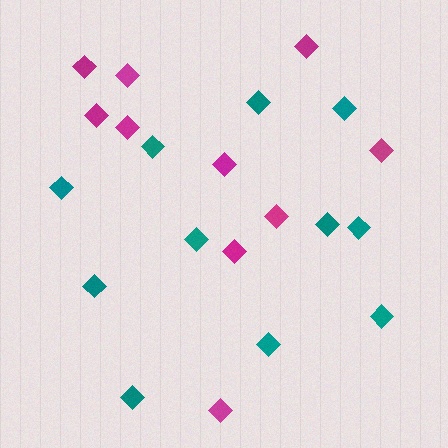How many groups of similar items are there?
There are 2 groups: one group of magenta diamonds (10) and one group of teal diamonds (11).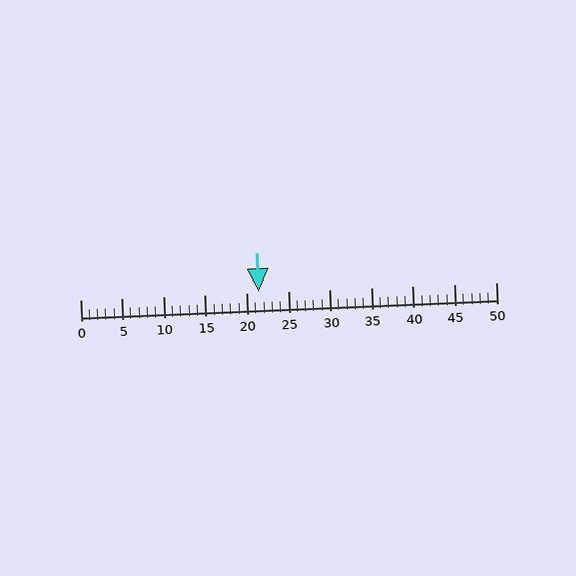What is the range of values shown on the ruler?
The ruler shows values from 0 to 50.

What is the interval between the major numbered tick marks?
The major tick marks are spaced 5 units apart.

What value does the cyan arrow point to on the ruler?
The cyan arrow points to approximately 21.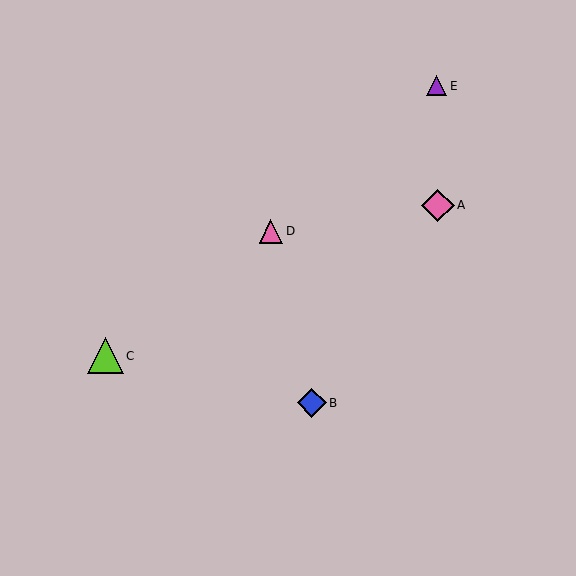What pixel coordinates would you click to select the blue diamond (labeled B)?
Click at (312, 403) to select the blue diamond B.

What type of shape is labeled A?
Shape A is a pink diamond.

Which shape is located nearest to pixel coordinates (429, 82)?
The purple triangle (labeled E) at (437, 86) is nearest to that location.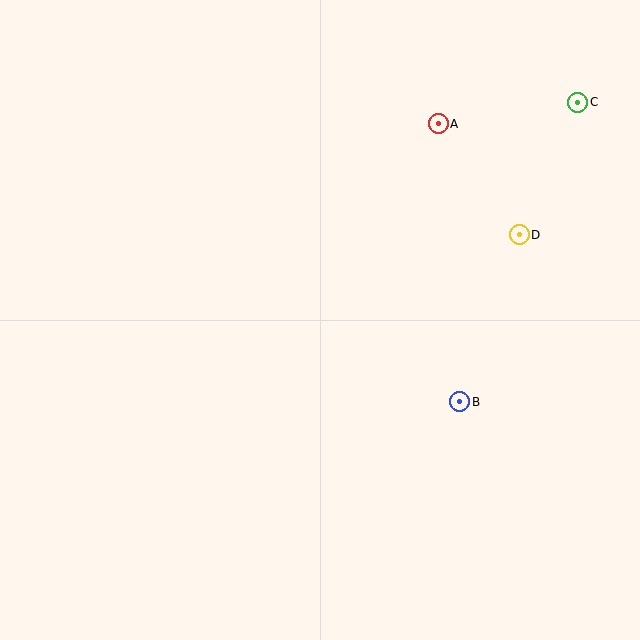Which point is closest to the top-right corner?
Point C is closest to the top-right corner.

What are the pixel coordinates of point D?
Point D is at (519, 235).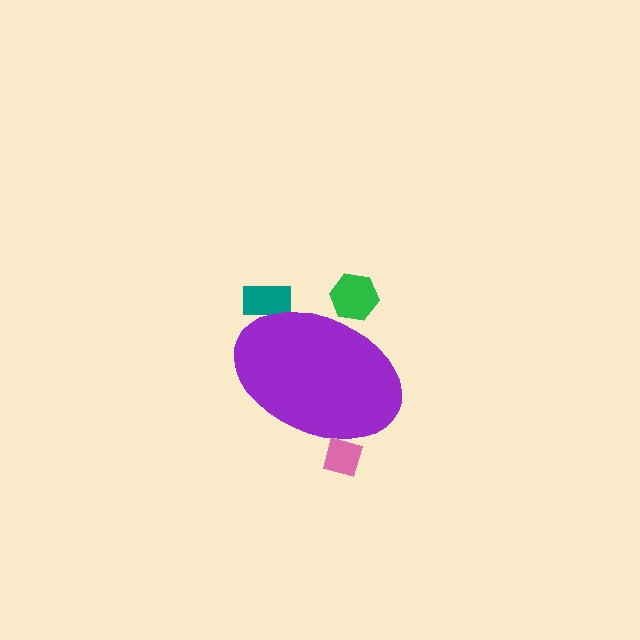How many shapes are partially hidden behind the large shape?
3 shapes are partially hidden.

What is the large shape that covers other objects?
A purple ellipse.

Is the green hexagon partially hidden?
Yes, the green hexagon is partially hidden behind the purple ellipse.